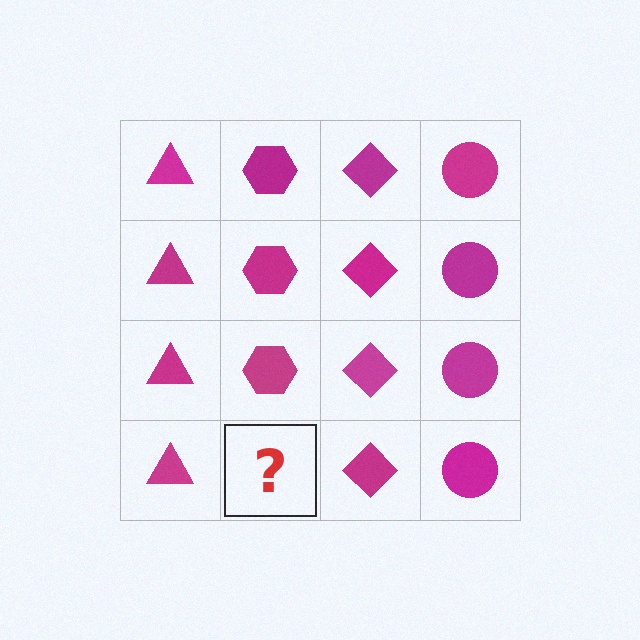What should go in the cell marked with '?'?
The missing cell should contain a magenta hexagon.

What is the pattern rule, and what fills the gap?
The rule is that each column has a consistent shape. The gap should be filled with a magenta hexagon.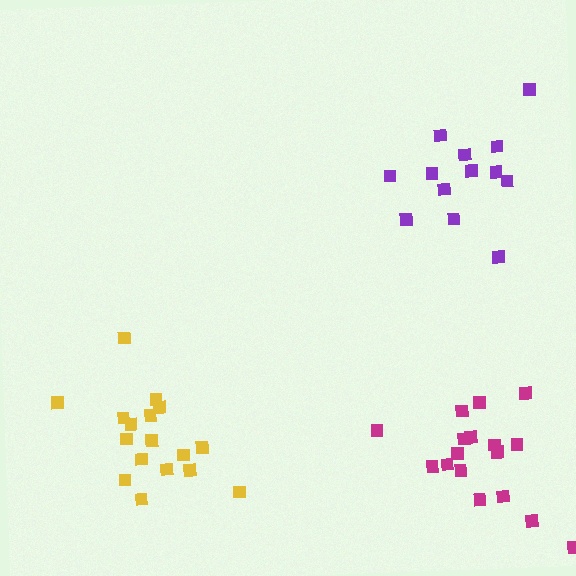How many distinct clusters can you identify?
There are 3 distinct clusters.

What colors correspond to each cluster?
The clusters are colored: purple, yellow, magenta.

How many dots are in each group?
Group 1: 13 dots, Group 2: 17 dots, Group 3: 17 dots (47 total).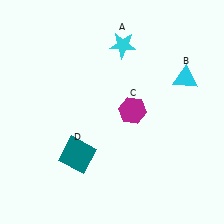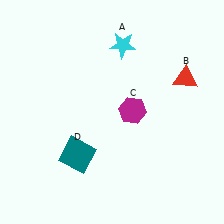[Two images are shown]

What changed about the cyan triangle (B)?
In Image 1, B is cyan. In Image 2, it changed to red.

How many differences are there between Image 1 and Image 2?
There is 1 difference between the two images.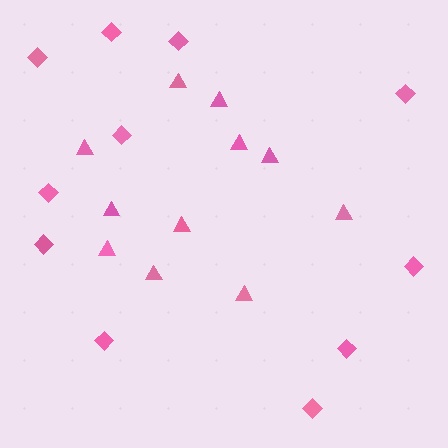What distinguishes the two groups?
There are 2 groups: one group of triangles (11) and one group of diamonds (11).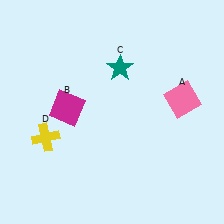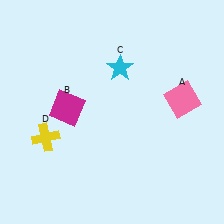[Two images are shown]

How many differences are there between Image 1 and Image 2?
There is 1 difference between the two images.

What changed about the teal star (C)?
In Image 1, C is teal. In Image 2, it changed to cyan.